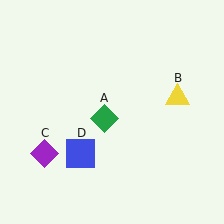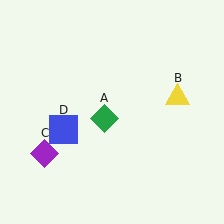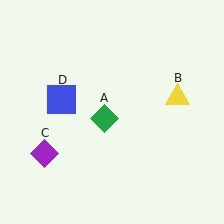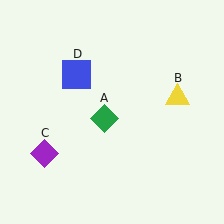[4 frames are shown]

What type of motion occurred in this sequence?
The blue square (object D) rotated clockwise around the center of the scene.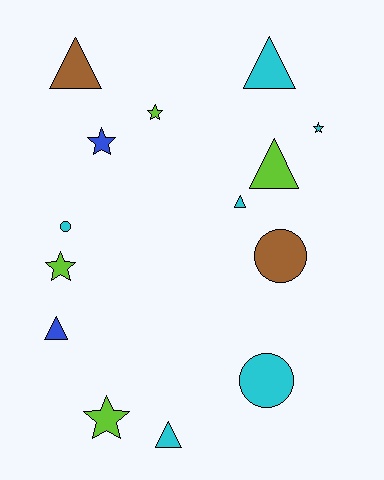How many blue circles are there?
There are no blue circles.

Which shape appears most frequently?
Triangle, with 6 objects.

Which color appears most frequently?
Cyan, with 6 objects.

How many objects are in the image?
There are 14 objects.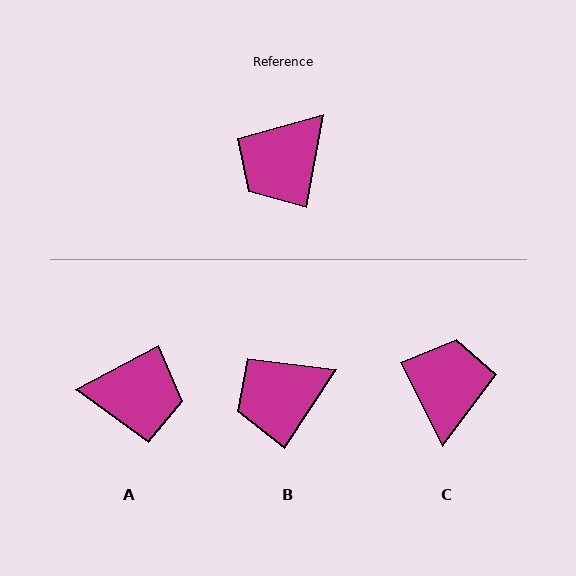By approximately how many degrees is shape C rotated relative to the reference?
Approximately 142 degrees clockwise.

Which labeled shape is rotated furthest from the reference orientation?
C, about 142 degrees away.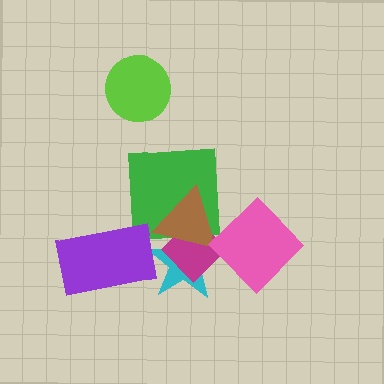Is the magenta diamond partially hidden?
Yes, it is partially covered by another shape.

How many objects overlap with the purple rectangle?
0 objects overlap with the purple rectangle.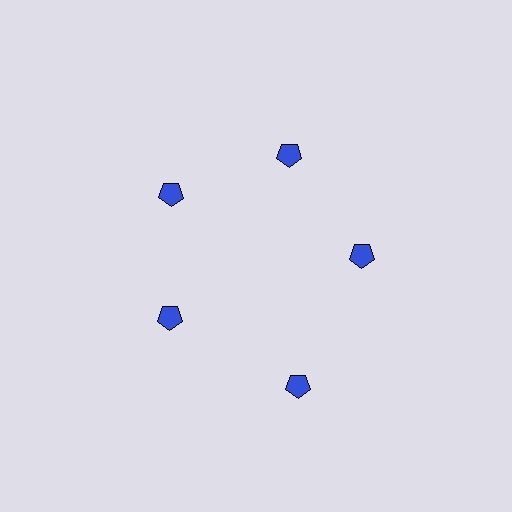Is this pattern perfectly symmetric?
No. The 5 blue pentagons are arranged in a ring, but one element near the 5 o'clock position is pushed outward from the center, breaking the 5-fold rotational symmetry.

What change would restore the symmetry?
The symmetry would be restored by moving it inward, back onto the ring so that all 5 pentagons sit at equal angles and equal distance from the center.